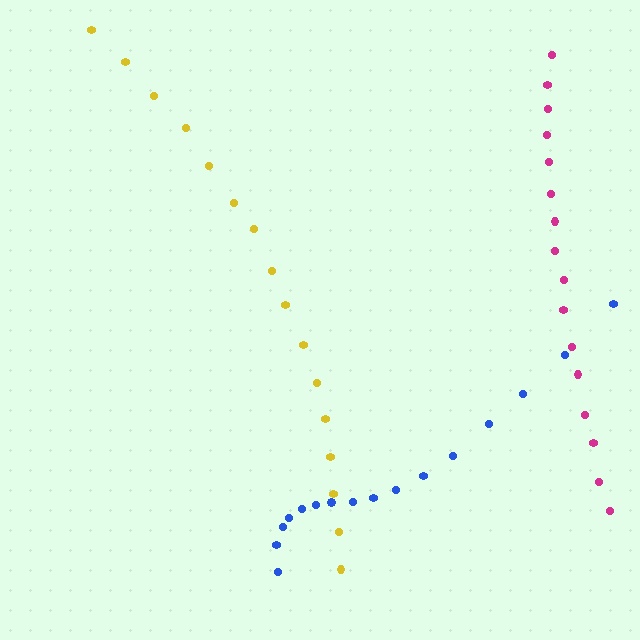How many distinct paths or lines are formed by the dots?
There are 3 distinct paths.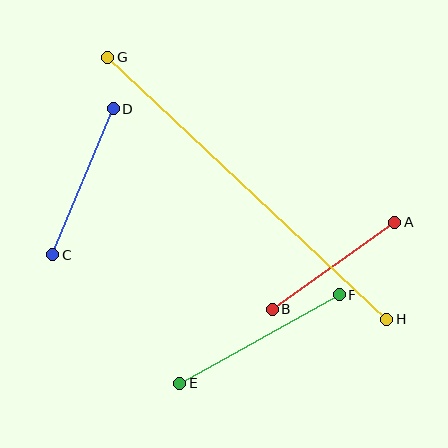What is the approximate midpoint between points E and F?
The midpoint is at approximately (259, 339) pixels.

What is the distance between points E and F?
The distance is approximately 182 pixels.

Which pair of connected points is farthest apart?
Points G and H are farthest apart.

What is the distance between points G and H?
The distance is approximately 383 pixels.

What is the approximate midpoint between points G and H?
The midpoint is at approximately (247, 188) pixels.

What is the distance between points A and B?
The distance is approximately 150 pixels.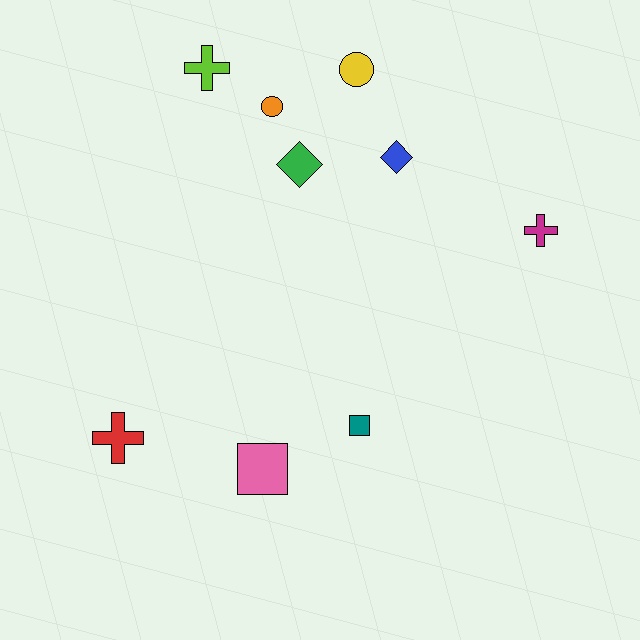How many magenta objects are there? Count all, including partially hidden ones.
There is 1 magenta object.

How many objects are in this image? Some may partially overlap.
There are 9 objects.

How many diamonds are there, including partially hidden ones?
There are 2 diamonds.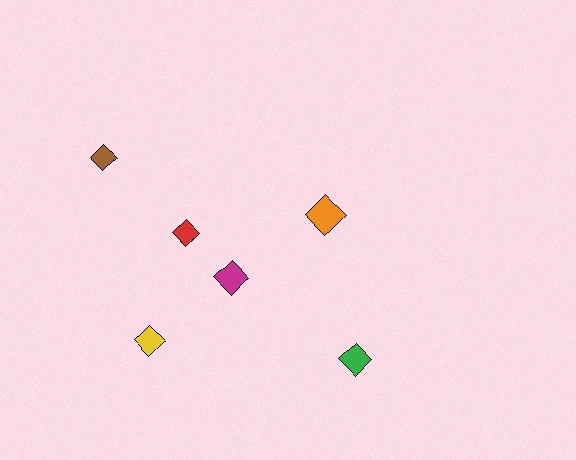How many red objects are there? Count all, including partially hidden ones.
There is 1 red object.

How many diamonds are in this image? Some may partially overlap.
There are 6 diamonds.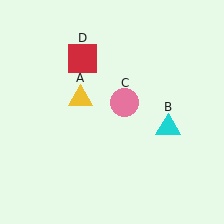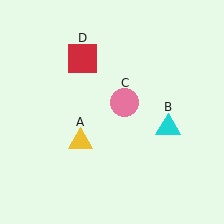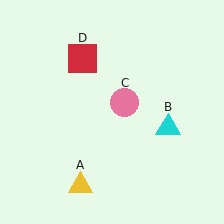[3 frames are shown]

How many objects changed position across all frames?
1 object changed position: yellow triangle (object A).